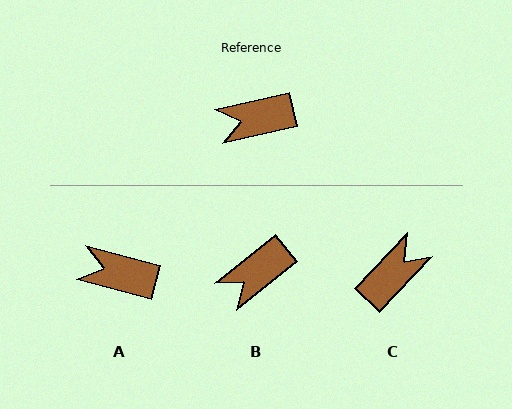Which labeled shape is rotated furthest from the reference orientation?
C, about 146 degrees away.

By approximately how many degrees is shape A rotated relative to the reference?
Approximately 28 degrees clockwise.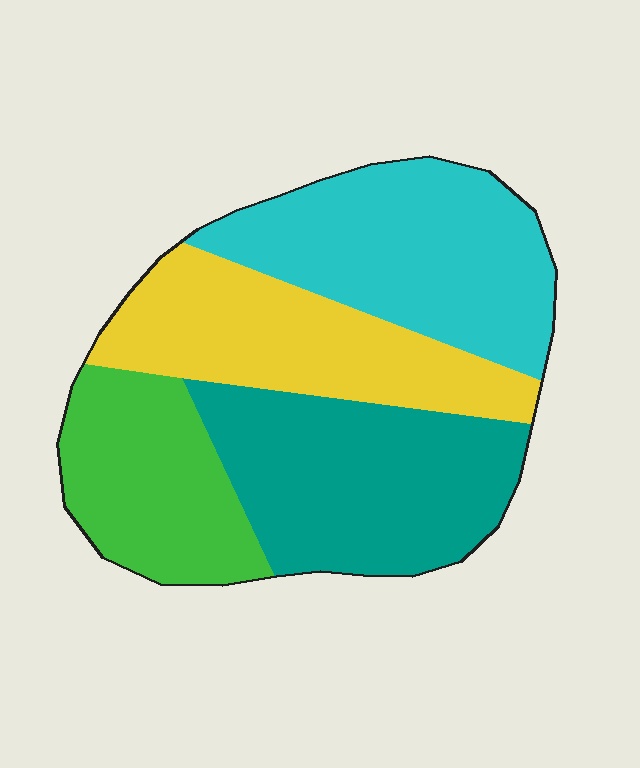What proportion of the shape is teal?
Teal takes up about one quarter (1/4) of the shape.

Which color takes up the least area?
Green, at roughly 20%.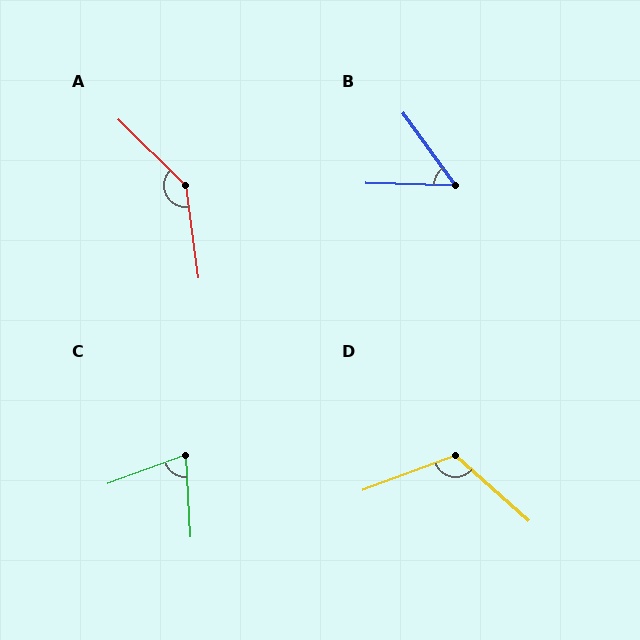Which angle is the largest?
A, at approximately 142 degrees.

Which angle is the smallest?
B, at approximately 52 degrees.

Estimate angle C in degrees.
Approximately 73 degrees.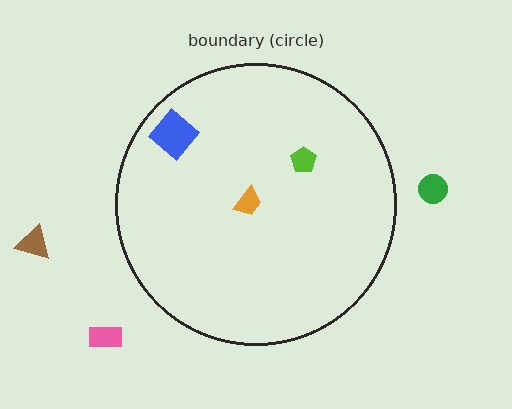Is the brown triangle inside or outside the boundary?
Outside.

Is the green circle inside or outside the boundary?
Outside.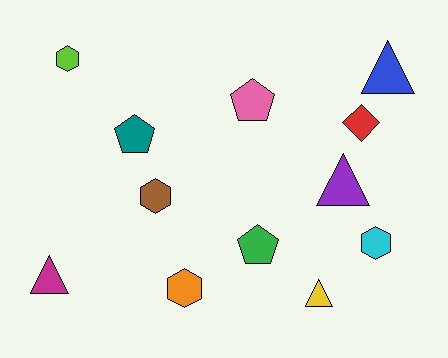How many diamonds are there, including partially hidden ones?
There is 1 diamond.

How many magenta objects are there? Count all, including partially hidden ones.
There is 1 magenta object.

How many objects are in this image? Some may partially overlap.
There are 12 objects.